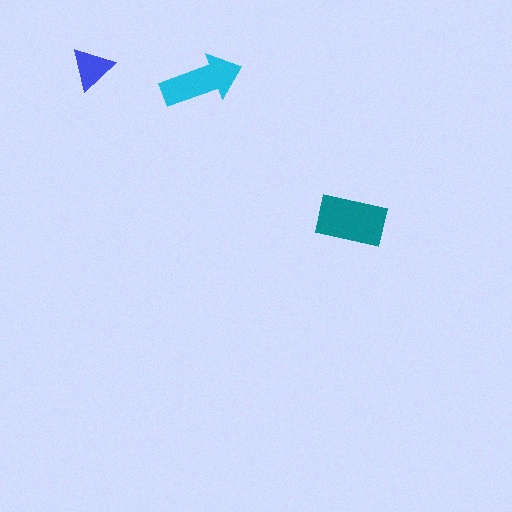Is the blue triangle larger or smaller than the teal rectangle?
Smaller.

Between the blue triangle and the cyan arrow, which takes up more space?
The cyan arrow.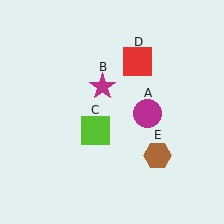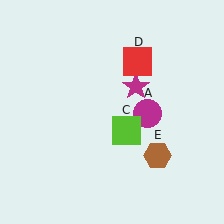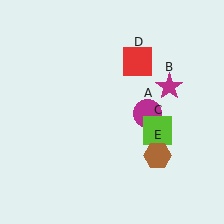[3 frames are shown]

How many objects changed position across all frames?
2 objects changed position: magenta star (object B), lime square (object C).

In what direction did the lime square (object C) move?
The lime square (object C) moved right.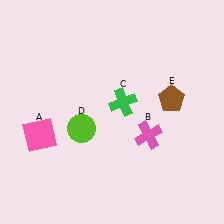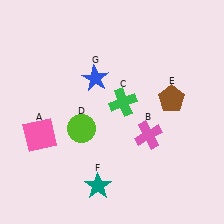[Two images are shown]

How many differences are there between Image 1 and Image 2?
There are 2 differences between the two images.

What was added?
A teal star (F), a blue star (G) were added in Image 2.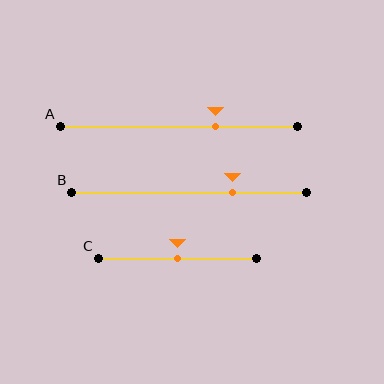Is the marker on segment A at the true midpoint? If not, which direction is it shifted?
No, the marker on segment A is shifted to the right by about 16% of the segment length.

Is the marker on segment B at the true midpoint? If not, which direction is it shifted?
No, the marker on segment B is shifted to the right by about 18% of the segment length.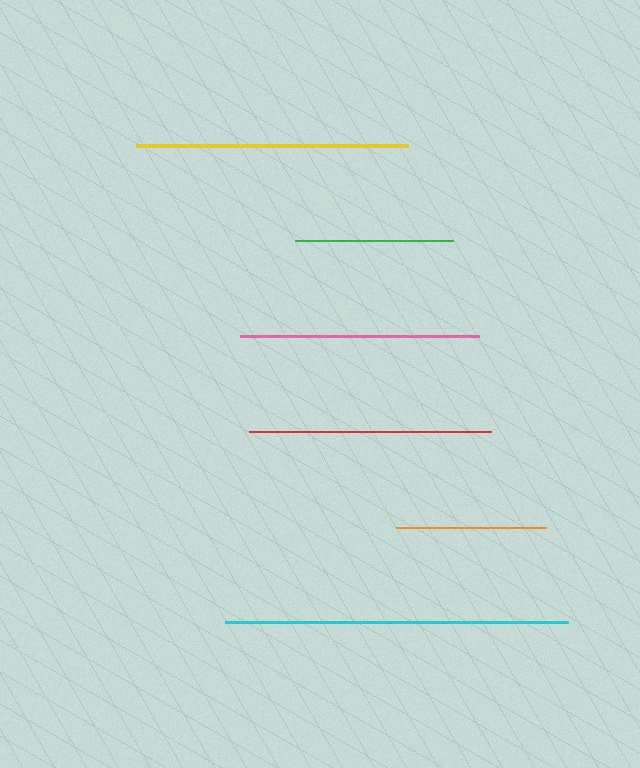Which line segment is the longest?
The cyan line is the longest at approximately 343 pixels.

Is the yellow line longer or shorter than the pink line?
The yellow line is longer than the pink line.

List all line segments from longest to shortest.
From longest to shortest: cyan, yellow, red, pink, green, orange.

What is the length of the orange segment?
The orange segment is approximately 150 pixels long.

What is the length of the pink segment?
The pink segment is approximately 239 pixels long.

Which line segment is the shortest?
The orange line is the shortest at approximately 150 pixels.